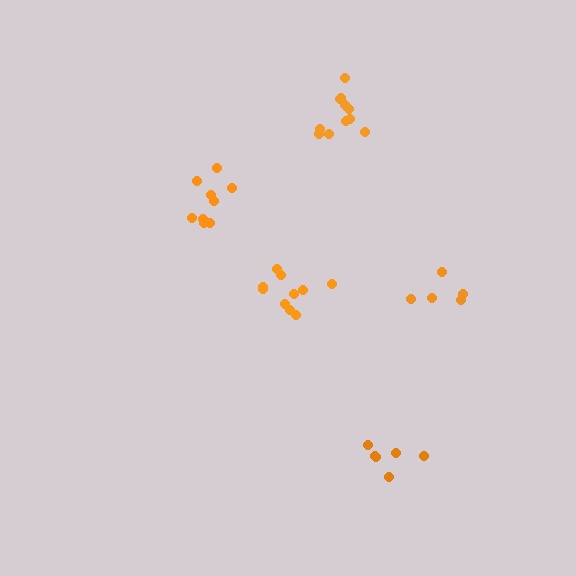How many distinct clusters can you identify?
There are 5 distinct clusters.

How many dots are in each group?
Group 1: 10 dots, Group 2: 10 dots, Group 3: 6 dots, Group 4: 6 dots, Group 5: 11 dots (43 total).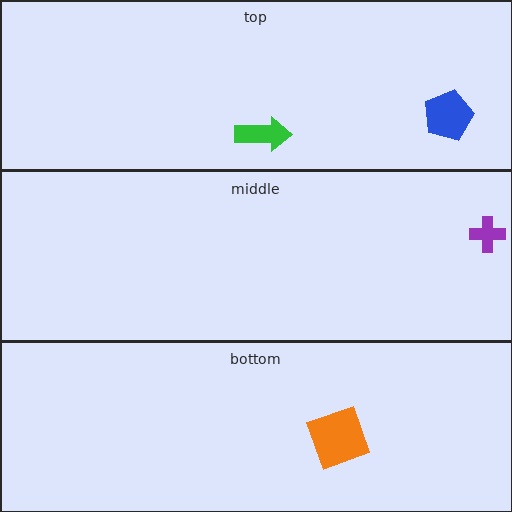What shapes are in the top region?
The blue pentagon, the green arrow.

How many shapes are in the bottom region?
1.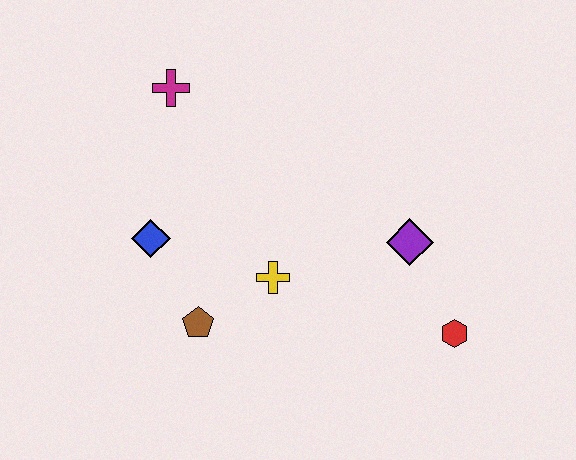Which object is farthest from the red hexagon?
The magenta cross is farthest from the red hexagon.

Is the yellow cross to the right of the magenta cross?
Yes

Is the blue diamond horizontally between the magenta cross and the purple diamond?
No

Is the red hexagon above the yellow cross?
No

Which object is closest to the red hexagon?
The purple diamond is closest to the red hexagon.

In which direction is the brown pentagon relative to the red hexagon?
The brown pentagon is to the left of the red hexagon.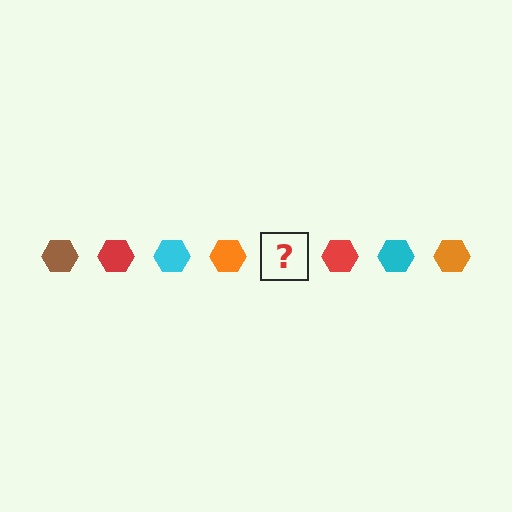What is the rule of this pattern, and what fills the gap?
The rule is that the pattern cycles through brown, red, cyan, orange hexagons. The gap should be filled with a brown hexagon.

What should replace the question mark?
The question mark should be replaced with a brown hexagon.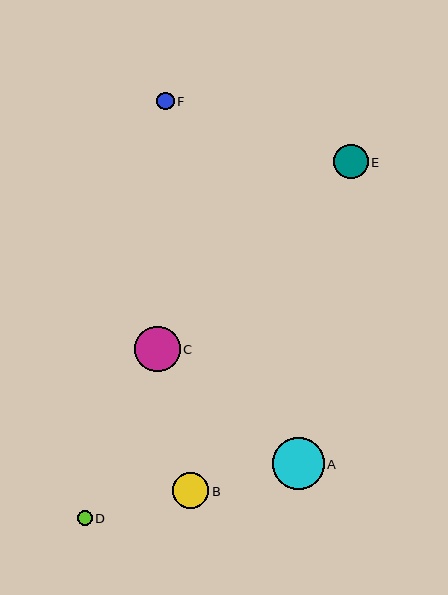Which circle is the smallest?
Circle D is the smallest with a size of approximately 15 pixels.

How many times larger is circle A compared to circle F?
Circle A is approximately 3.0 times the size of circle F.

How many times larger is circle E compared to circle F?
Circle E is approximately 2.0 times the size of circle F.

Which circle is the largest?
Circle A is the largest with a size of approximately 51 pixels.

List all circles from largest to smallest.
From largest to smallest: A, C, B, E, F, D.